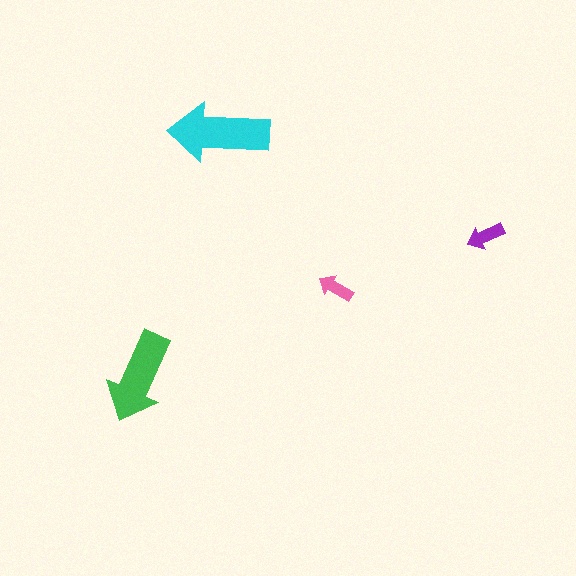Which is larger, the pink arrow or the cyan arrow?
The cyan one.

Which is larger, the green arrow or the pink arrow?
The green one.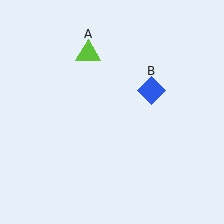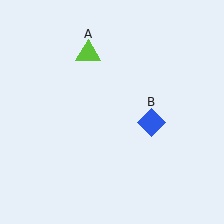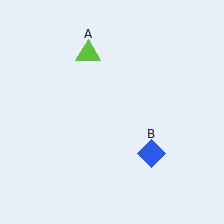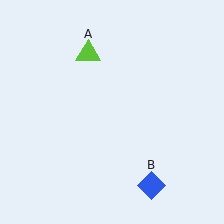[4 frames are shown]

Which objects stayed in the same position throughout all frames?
Lime triangle (object A) remained stationary.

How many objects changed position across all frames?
1 object changed position: blue diamond (object B).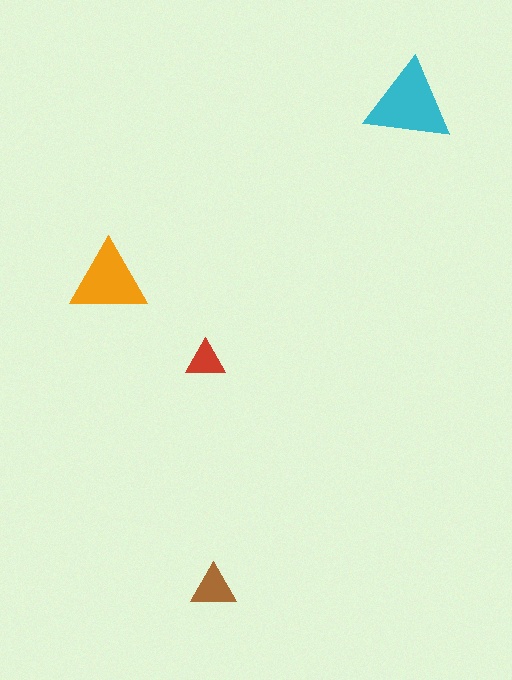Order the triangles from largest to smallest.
the cyan one, the orange one, the brown one, the red one.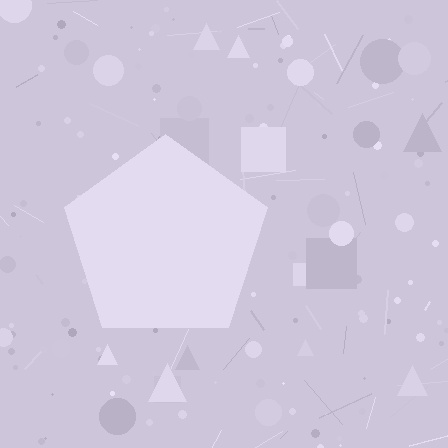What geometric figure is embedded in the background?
A pentagon is embedded in the background.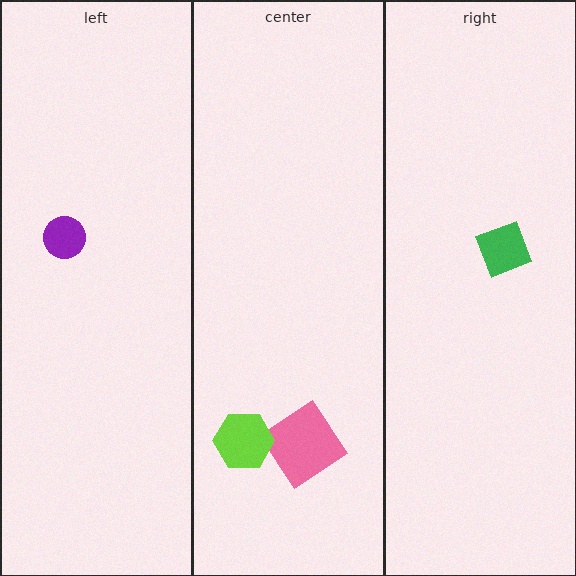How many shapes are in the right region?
1.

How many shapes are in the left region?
1.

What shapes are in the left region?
The purple circle.